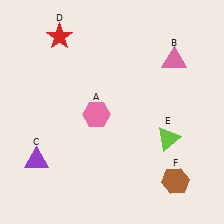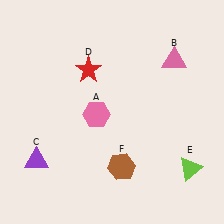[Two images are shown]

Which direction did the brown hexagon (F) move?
The brown hexagon (F) moved left.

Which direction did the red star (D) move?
The red star (D) moved down.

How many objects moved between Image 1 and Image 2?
3 objects moved between the two images.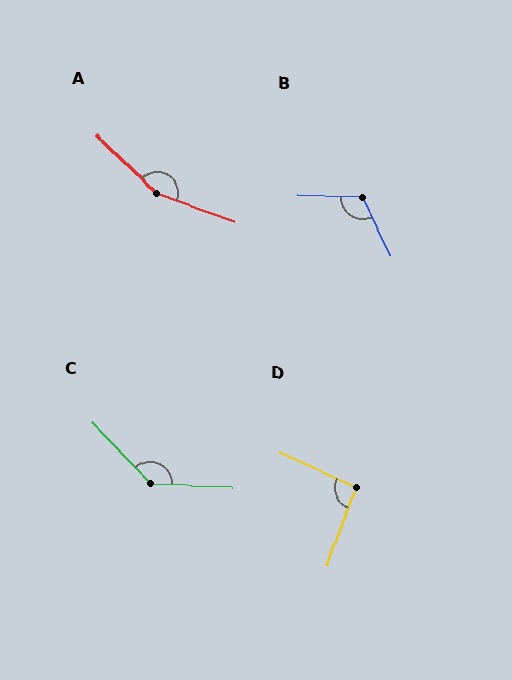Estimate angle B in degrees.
Approximately 117 degrees.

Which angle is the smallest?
D, at approximately 95 degrees.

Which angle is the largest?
A, at approximately 157 degrees.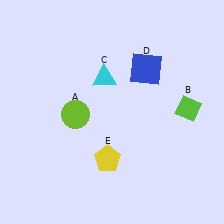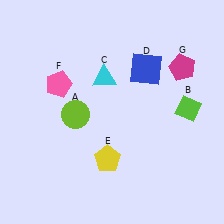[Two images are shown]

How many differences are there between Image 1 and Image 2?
There are 2 differences between the two images.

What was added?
A pink pentagon (F), a magenta pentagon (G) were added in Image 2.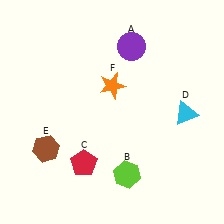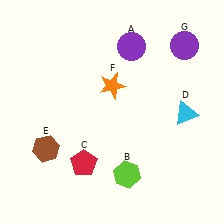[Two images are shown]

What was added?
A purple circle (G) was added in Image 2.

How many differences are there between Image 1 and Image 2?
There is 1 difference between the two images.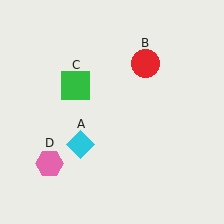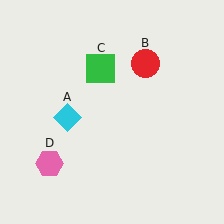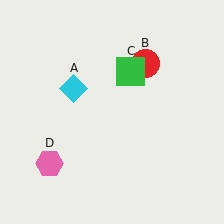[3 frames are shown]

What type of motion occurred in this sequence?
The cyan diamond (object A), green square (object C) rotated clockwise around the center of the scene.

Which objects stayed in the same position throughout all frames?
Red circle (object B) and pink hexagon (object D) remained stationary.